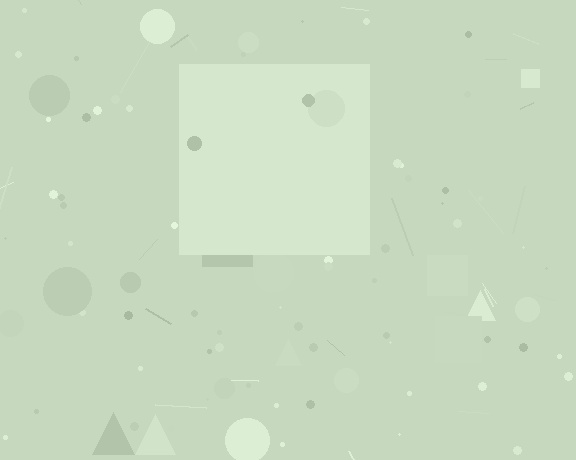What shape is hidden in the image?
A square is hidden in the image.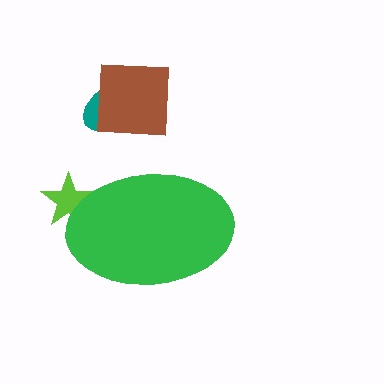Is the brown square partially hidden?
No, the brown square is fully visible.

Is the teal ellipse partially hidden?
No, the teal ellipse is fully visible.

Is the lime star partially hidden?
Yes, the lime star is partially hidden behind the green ellipse.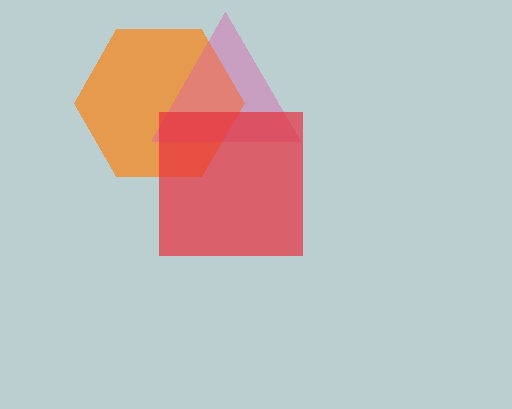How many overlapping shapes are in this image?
There are 3 overlapping shapes in the image.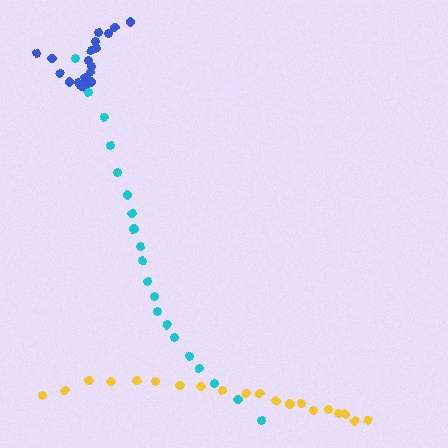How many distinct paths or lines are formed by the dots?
There are 3 distinct paths.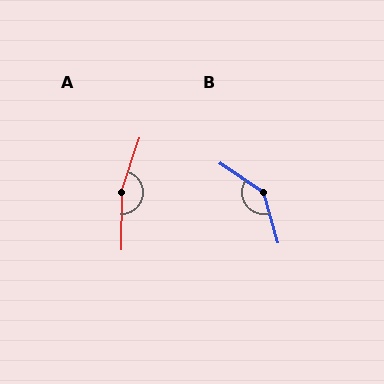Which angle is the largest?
A, at approximately 162 degrees.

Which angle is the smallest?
B, at approximately 141 degrees.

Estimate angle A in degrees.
Approximately 162 degrees.